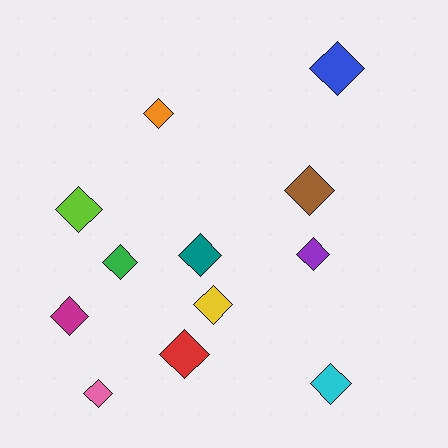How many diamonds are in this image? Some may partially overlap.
There are 12 diamonds.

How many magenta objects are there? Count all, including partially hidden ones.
There is 1 magenta object.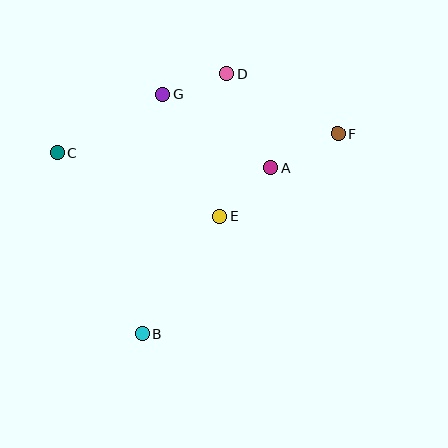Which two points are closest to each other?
Points D and G are closest to each other.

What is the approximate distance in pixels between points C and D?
The distance between C and D is approximately 187 pixels.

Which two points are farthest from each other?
Points C and F are farthest from each other.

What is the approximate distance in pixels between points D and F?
The distance between D and F is approximately 126 pixels.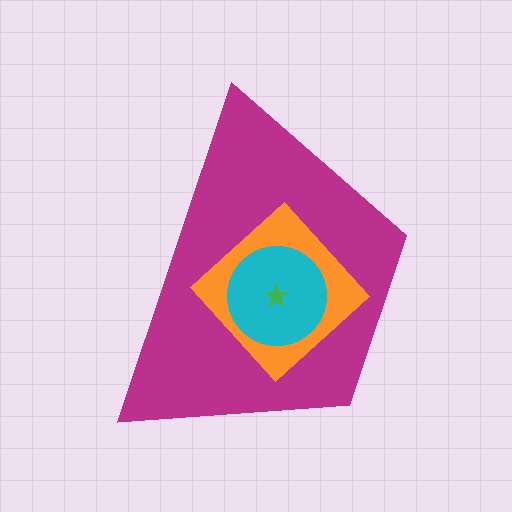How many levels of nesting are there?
4.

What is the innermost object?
The green star.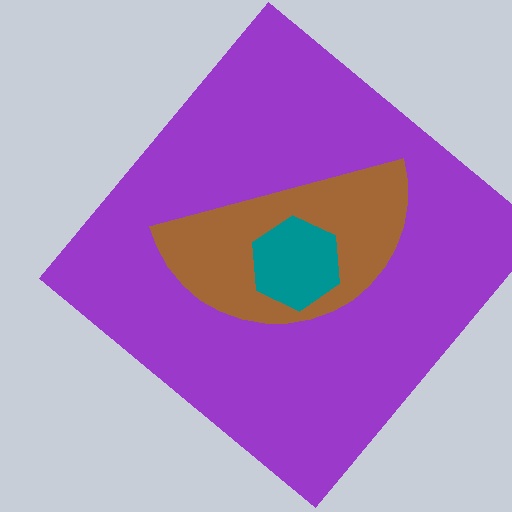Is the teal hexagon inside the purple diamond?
Yes.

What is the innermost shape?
The teal hexagon.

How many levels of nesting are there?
3.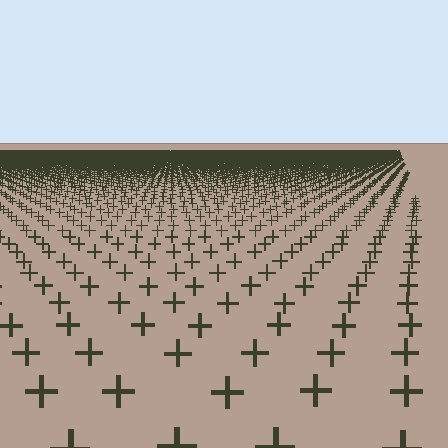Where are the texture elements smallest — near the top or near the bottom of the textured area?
Near the top.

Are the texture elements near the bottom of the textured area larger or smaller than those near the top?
Larger. Near the bottom, elements are closer to the viewer and appear at a bigger on-screen size.